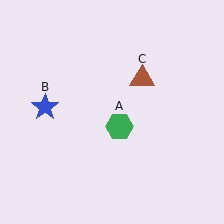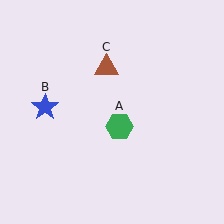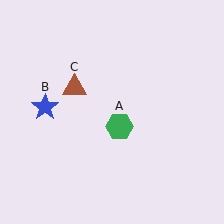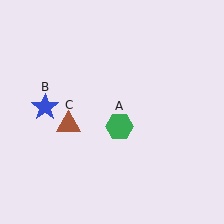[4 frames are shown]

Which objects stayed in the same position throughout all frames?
Green hexagon (object A) and blue star (object B) remained stationary.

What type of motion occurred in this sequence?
The brown triangle (object C) rotated counterclockwise around the center of the scene.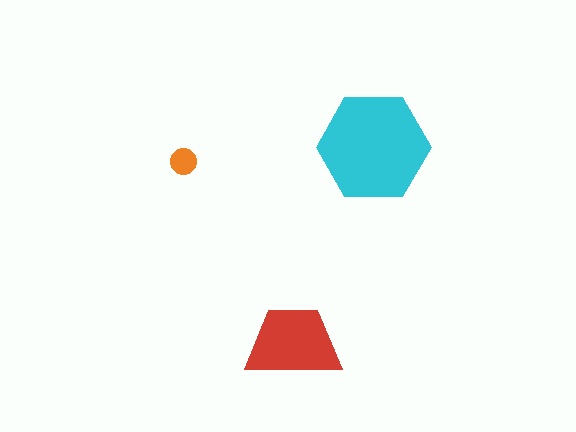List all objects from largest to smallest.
The cyan hexagon, the red trapezoid, the orange circle.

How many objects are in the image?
There are 3 objects in the image.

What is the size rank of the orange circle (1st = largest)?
3rd.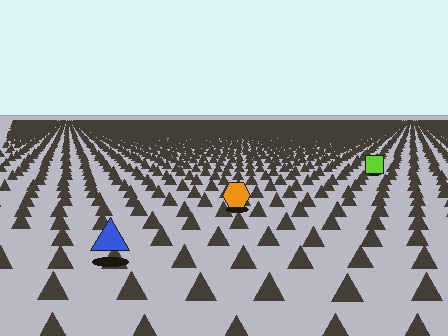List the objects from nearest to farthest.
From nearest to farthest: the blue triangle, the orange hexagon, the lime square.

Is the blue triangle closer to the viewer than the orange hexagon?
Yes. The blue triangle is closer — you can tell from the texture gradient: the ground texture is coarser near it.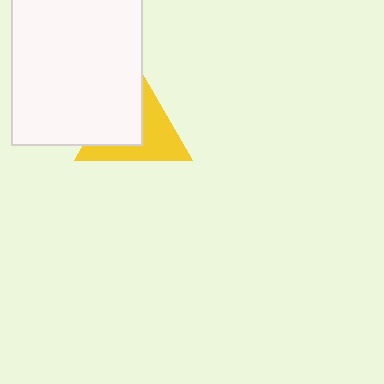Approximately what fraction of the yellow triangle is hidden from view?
Roughly 48% of the yellow triangle is hidden behind the white rectangle.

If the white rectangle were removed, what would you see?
You would see the complete yellow triangle.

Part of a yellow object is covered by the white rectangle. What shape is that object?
It is a triangle.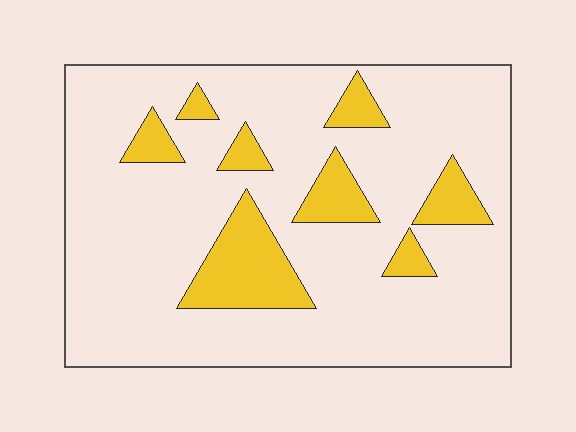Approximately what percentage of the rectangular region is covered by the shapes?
Approximately 15%.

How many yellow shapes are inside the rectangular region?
8.